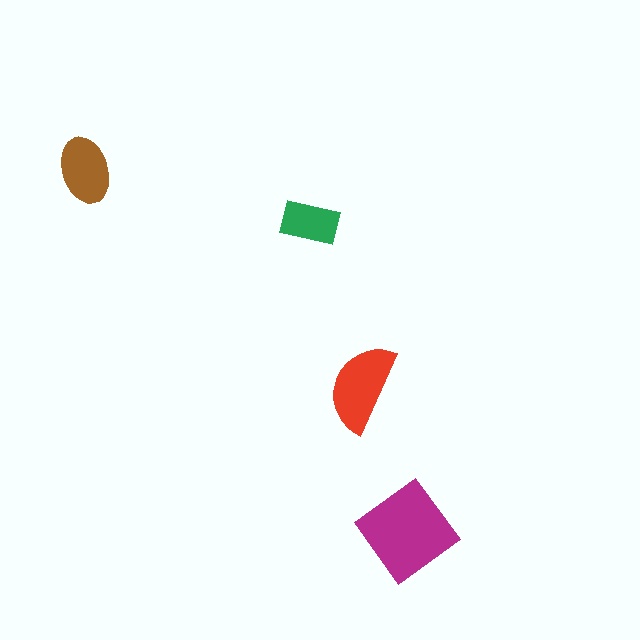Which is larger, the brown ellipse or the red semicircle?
The red semicircle.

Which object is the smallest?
The green rectangle.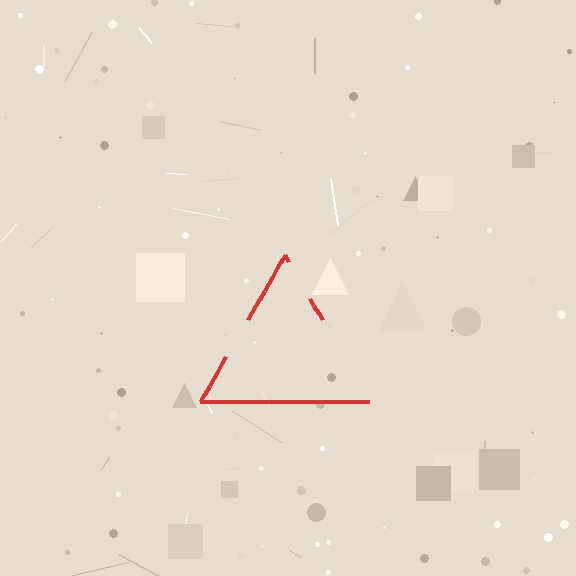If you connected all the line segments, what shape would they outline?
They would outline a triangle.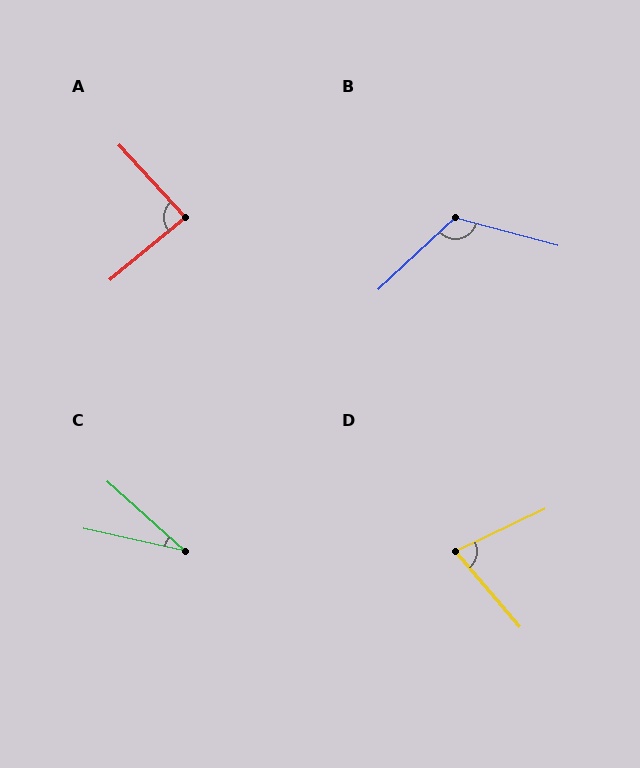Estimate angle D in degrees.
Approximately 75 degrees.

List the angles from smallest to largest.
C (30°), D (75°), A (87°), B (122°).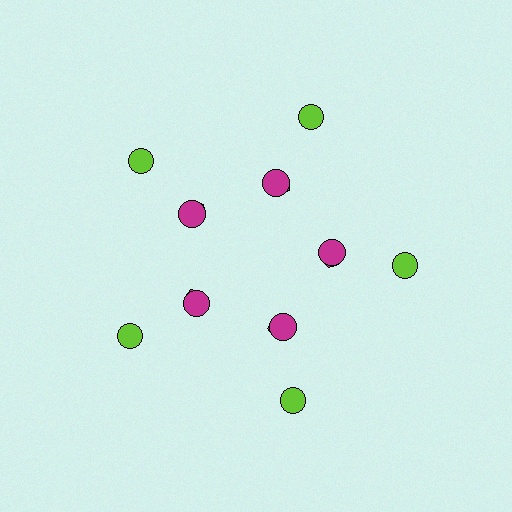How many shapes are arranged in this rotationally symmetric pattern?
There are 15 shapes, arranged in 5 groups of 3.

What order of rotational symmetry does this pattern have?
This pattern has 5-fold rotational symmetry.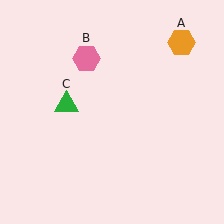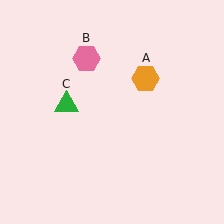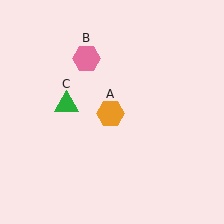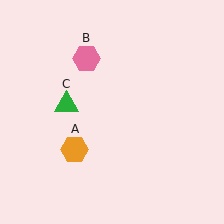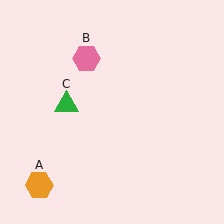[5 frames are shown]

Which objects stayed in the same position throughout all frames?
Pink hexagon (object B) and green triangle (object C) remained stationary.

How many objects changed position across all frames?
1 object changed position: orange hexagon (object A).